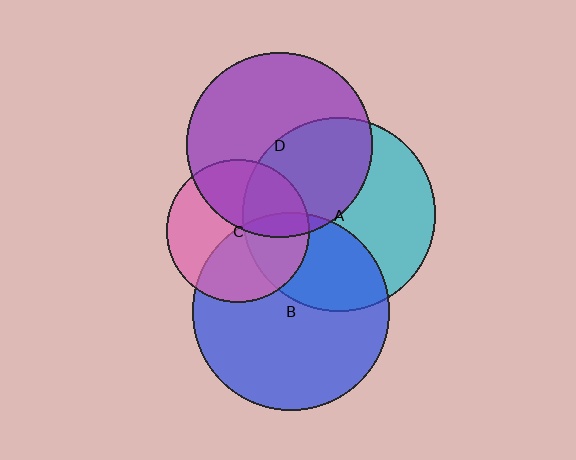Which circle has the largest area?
Circle B (blue).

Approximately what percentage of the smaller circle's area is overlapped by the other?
Approximately 35%.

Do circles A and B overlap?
Yes.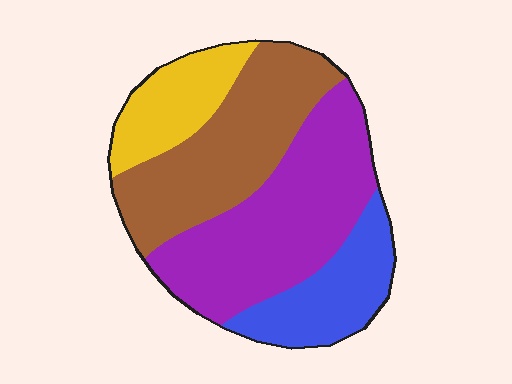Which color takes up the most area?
Purple, at roughly 40%.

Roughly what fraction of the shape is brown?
Brown takes up about one third (1/3) of the shape.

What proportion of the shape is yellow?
Yellow covers 14% of the shape.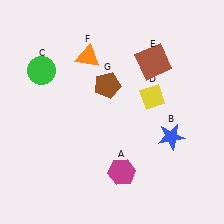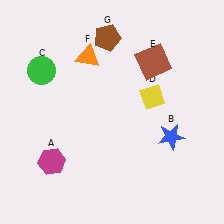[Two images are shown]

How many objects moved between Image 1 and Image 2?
2 objects moved between the two images.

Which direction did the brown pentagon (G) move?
The brown pentagon (G) moved up.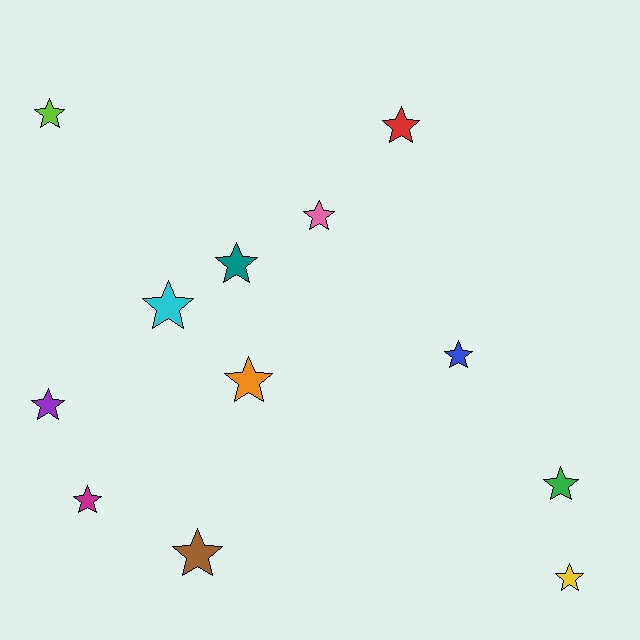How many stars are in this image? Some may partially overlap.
There are 12 stars.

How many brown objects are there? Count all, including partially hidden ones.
There is 1 brown object.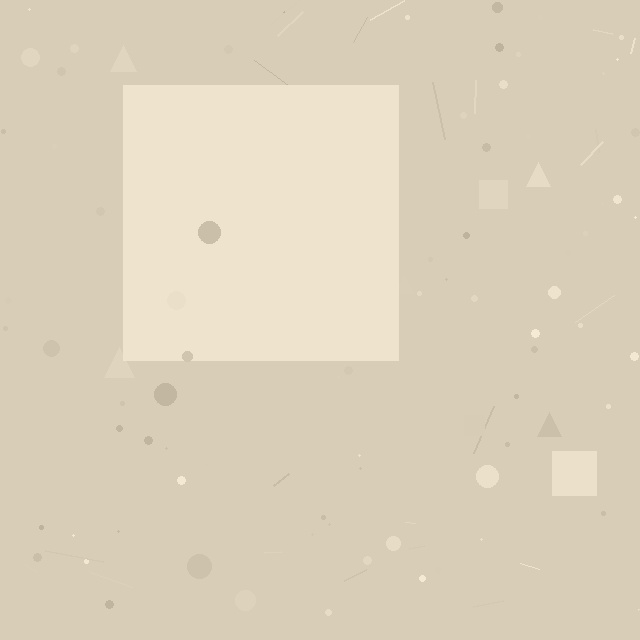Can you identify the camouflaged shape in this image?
The camouflaged shape is a square.